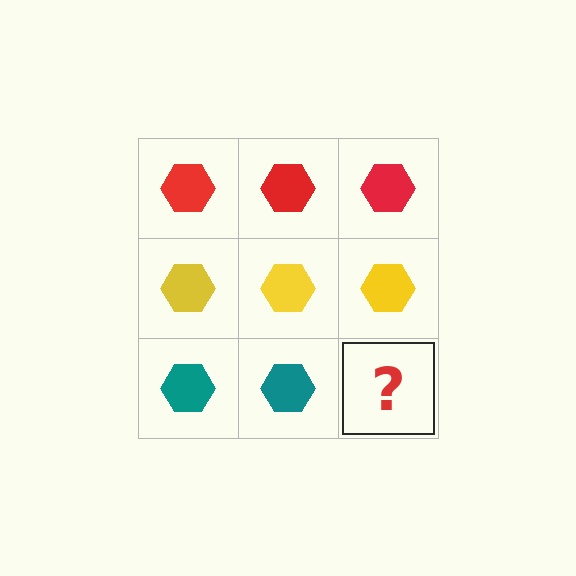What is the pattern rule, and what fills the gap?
The rule is that each row has a consistent color. The gap should be filled with a teal hexagon.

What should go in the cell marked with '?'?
The missing cell should contain a teal hexagon.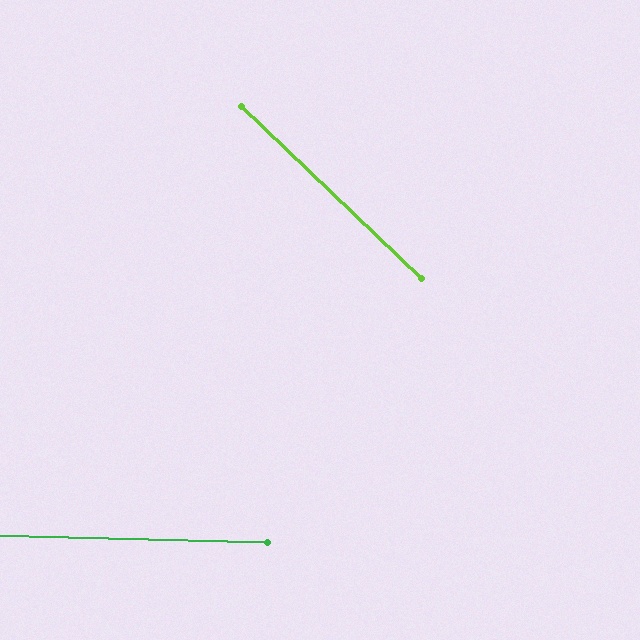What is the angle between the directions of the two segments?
Approximately 42 degrees.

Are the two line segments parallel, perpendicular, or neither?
Neither parallel nor perpendicular — they differ by about 42°.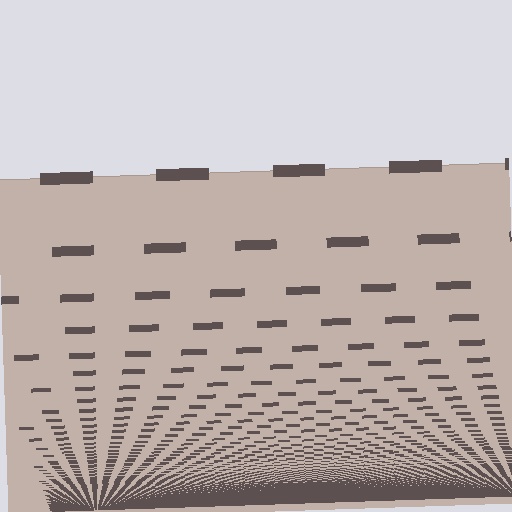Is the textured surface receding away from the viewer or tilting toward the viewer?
The surface appears to tilt toward the viewer. Texture elements get larger and sparser toward the top.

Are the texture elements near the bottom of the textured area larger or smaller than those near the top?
Smaller. The gradient is inverted — elements near the bottom are smaller and denser.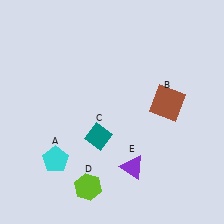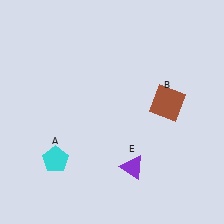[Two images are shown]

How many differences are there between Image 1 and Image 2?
There are 2 differences between the two images.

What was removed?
The teal diamond (C), the lime hexagon (D) were removed in Image 2.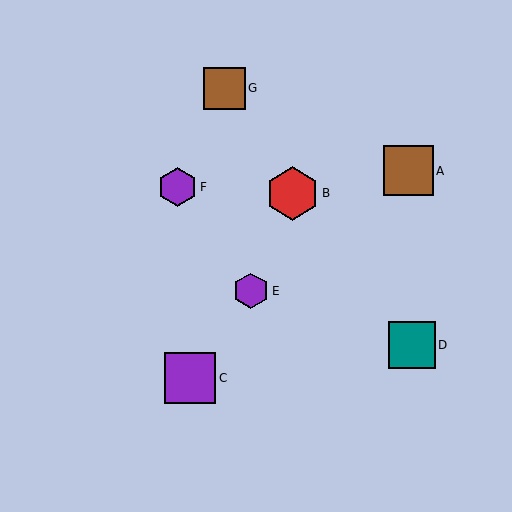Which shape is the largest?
The red hexagon (labeled B) is the largest.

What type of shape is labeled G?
Shape G is a brown square.